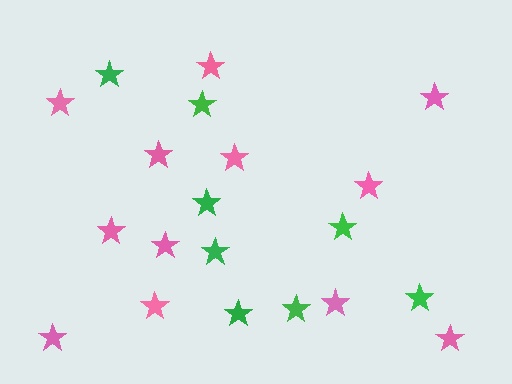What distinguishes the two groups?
There are 2 groups: one group of pink stars (12) and one group of green stars (8).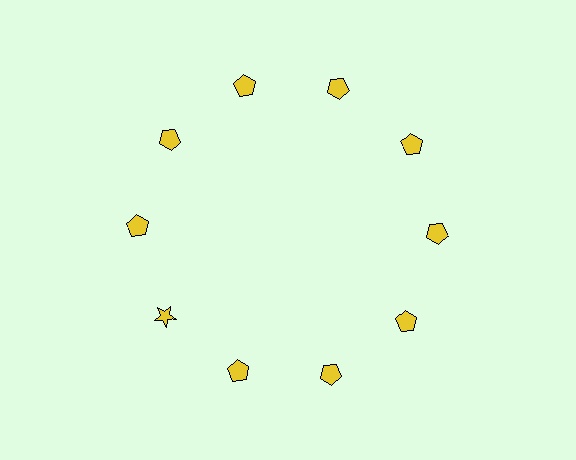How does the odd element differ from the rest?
It has a different shape: star instead of pentagon.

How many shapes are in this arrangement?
There are 10 shapes arranged in a ring pattern.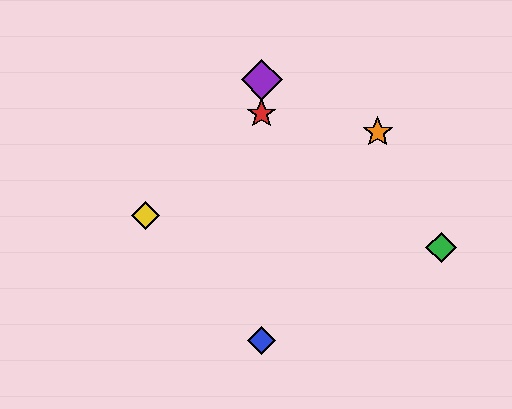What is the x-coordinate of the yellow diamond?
The yellow diamond is at x≈145.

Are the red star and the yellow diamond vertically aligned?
No, the red star is at x≈262 and the yellow diamond is at x≈145.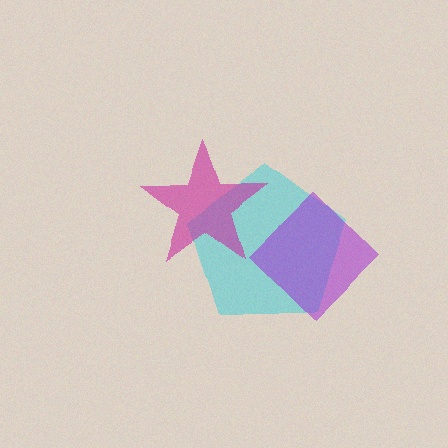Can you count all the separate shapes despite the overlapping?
Yes, there are 3 separate shapes.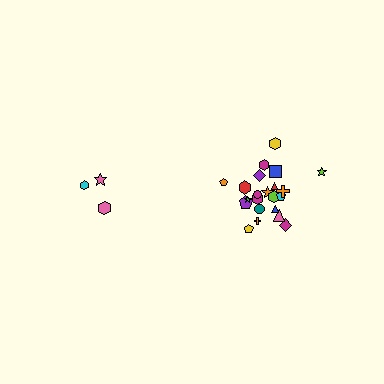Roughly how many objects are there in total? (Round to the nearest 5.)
Roughly 25 objects in total.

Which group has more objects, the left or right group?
The right group.